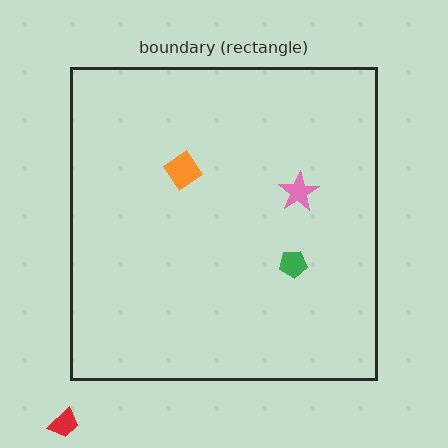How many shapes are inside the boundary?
3 inside, 1 outside.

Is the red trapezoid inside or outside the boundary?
Outside.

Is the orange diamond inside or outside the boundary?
Inside.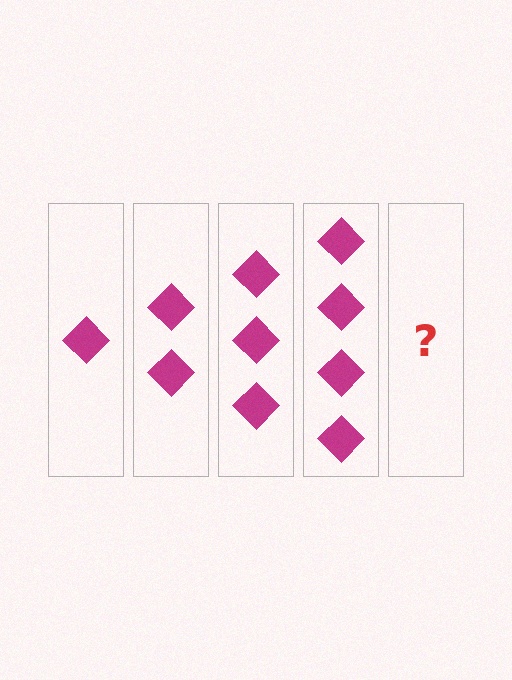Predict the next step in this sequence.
The next step is 5 diamonds.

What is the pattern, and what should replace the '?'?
The pattern is that each step adds one more diamond. The '?' should be 5 diamonds.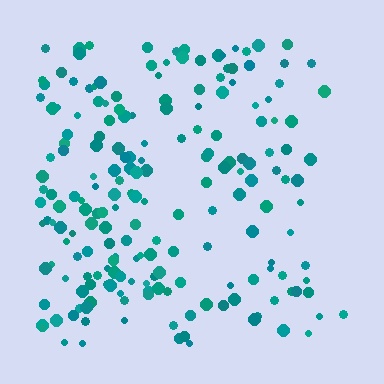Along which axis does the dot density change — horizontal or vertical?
Horizontal.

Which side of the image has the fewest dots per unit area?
The right.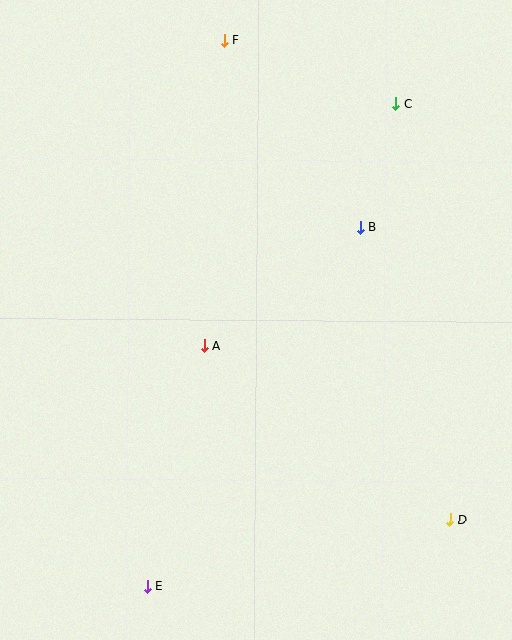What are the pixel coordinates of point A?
Point A is at (204, 345).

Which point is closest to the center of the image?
Point A at (204, 345) is closest to the center.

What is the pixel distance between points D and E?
The distance between D and E is 310 pixels.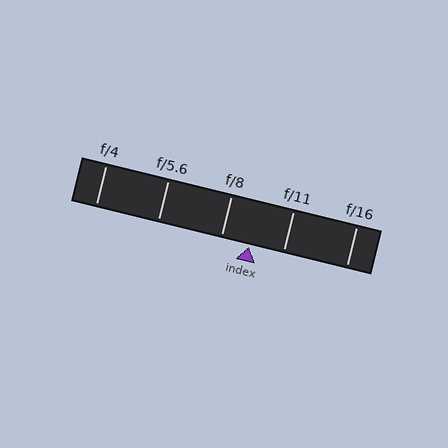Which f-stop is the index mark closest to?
The index mark is closest to f/8.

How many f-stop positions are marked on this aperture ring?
There are 5 f-stop positions marked.